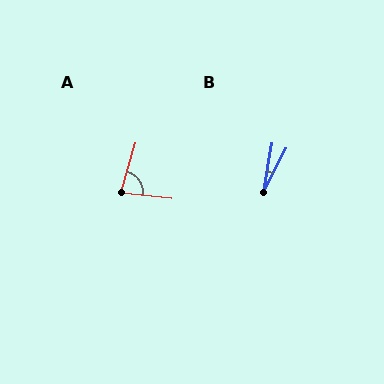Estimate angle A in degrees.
Approximately 80 degrees.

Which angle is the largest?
A, at approximately 80 degrees.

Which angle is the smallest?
B, at approximately 17 degrees.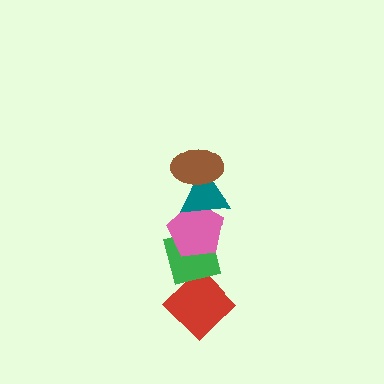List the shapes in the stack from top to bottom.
From top to bottom: the brown ellipse, the teal triangle, the pink pentagon, the green square, the red diamond.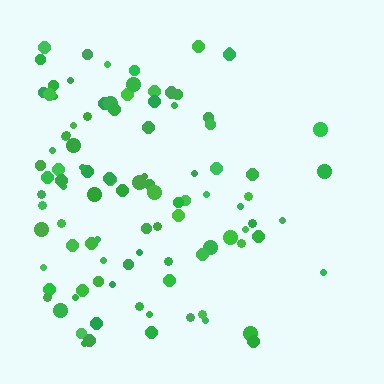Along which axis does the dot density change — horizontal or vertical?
Horizontal.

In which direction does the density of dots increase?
From right to left, with the left side densest.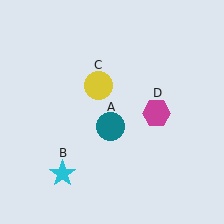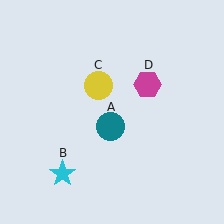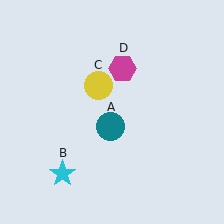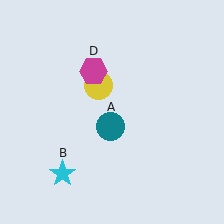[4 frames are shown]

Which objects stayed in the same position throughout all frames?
Teal circle (object A) and cyan star (object B) and yellow circle (object C) remained stationary.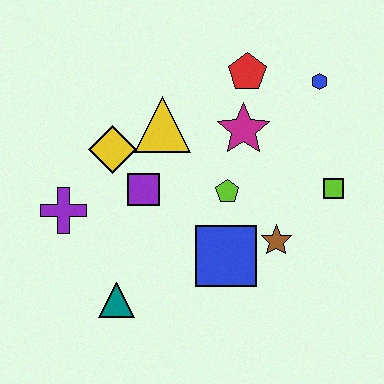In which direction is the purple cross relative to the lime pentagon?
The purple cross is to the left of the lime pentagon.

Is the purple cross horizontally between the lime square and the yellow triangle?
No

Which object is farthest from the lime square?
The purple cross is farthest from the lime square.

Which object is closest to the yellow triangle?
The yellow diamond is closest to the yellow triangle.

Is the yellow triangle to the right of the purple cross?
Yes